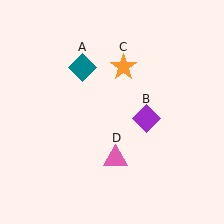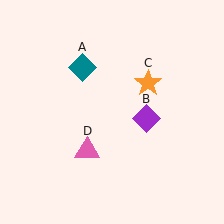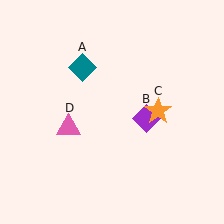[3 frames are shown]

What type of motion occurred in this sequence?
The orange star (object C), pink triangle (object D) rotated clockwise around the center of the scene.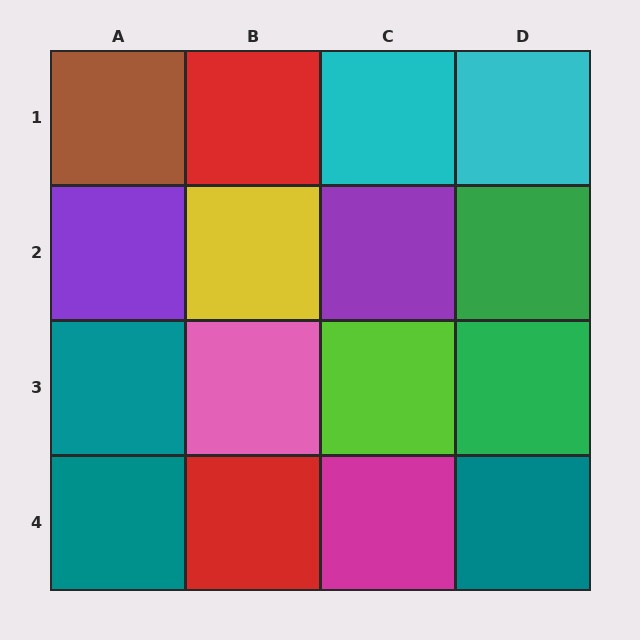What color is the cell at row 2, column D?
Green.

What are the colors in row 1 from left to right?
Brown, red, cyan, cyan.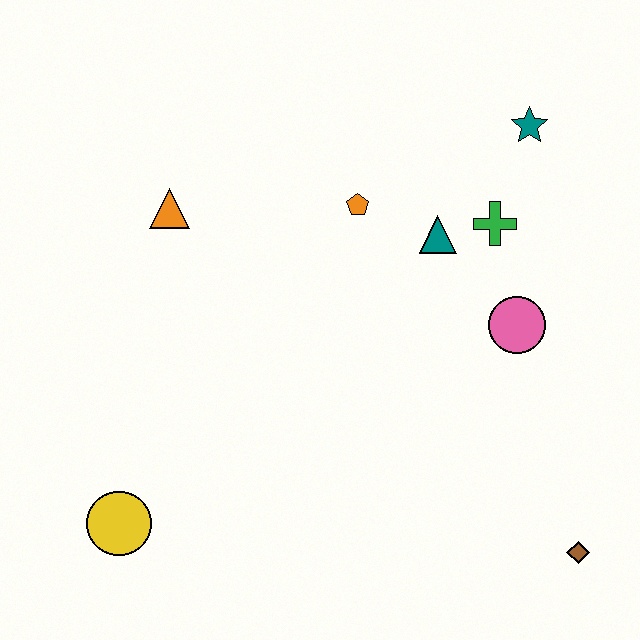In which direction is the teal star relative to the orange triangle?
The teal star is to the right of the orange triangle.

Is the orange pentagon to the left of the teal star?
Yes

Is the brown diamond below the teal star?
Yes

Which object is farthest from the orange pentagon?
The brown diamond is farthest from the orange pentagon.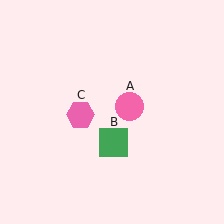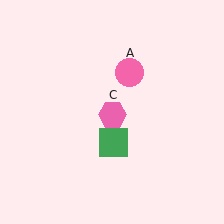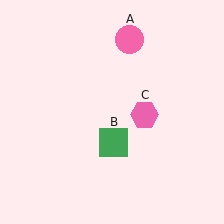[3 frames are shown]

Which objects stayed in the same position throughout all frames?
Green square (object B) remained stationary.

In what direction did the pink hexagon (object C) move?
The pink hexagon (object C) moved right.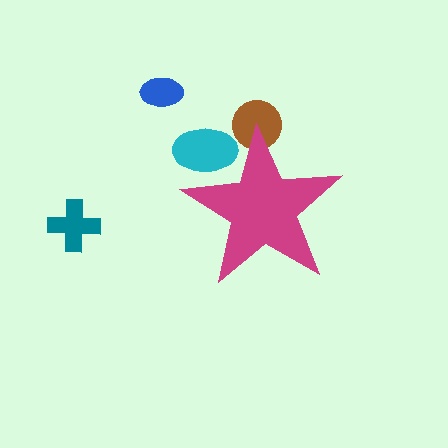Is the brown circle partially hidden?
Yes, the brown circle is partially hidden behind the magenta star.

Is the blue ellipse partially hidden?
No, the blue ellipse is fully visible.